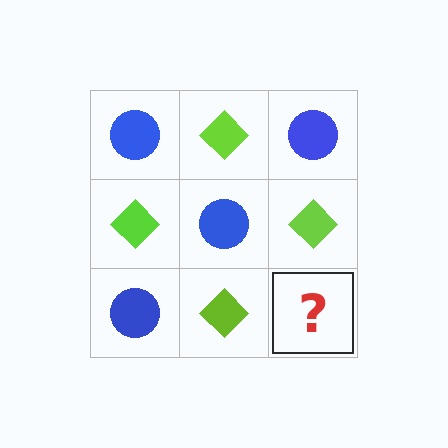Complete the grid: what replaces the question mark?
The question mark should be replaced with a blue circle.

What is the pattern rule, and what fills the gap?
The rule is that it alternates blue circle and lime diamond in a checkerboard pattern. The gap should be filled with a blue circle.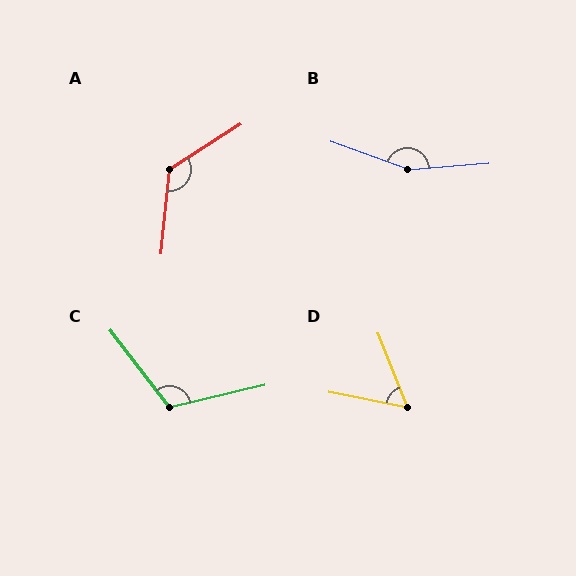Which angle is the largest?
B, at approximately 156 degrees.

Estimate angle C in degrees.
Approximately 114 degrees.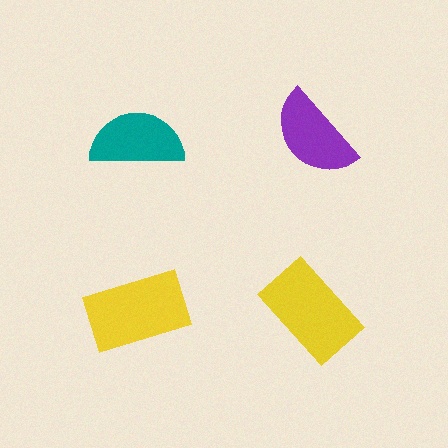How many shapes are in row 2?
2 shapes.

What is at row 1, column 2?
A purple semicircle.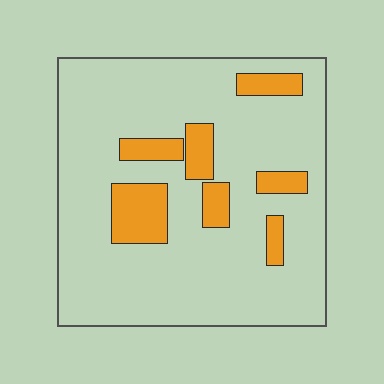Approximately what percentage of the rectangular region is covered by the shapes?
Approximately 15%.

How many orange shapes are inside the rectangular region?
7.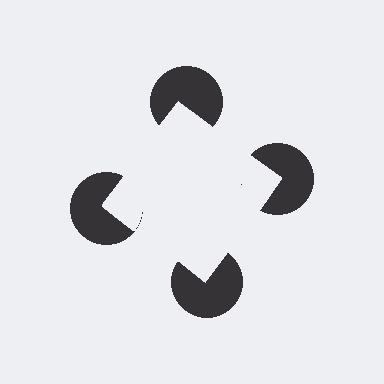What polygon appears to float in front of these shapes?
An illusory square — its edges are inferred from the aligned wedge cuts in the pac-man discs, not physically drawn.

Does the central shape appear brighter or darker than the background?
It typically appears slightly brighter than the background, even though no actual brightness change is drawn.